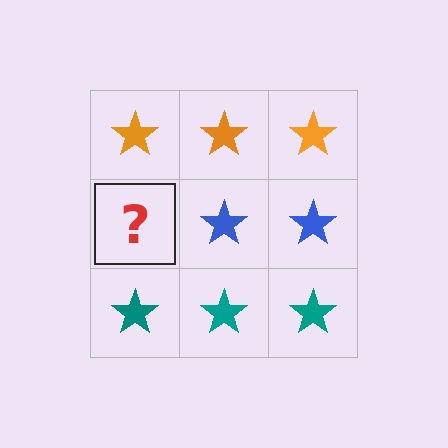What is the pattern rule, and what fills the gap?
The rule is that each row has a consistent color. The gap should be filled with a blue star.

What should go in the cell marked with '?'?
The missing cell should contain a blue star.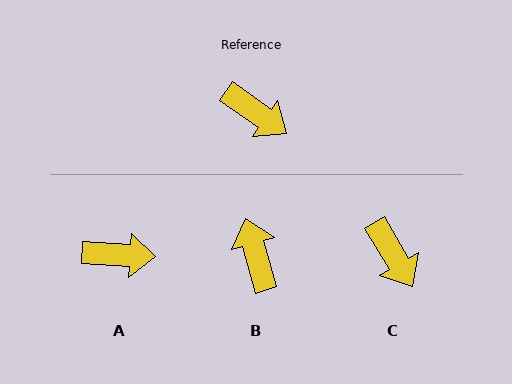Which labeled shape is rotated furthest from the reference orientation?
B, about 142 degrees away.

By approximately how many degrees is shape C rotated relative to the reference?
Approximately 24 degrees clockwise.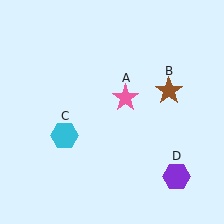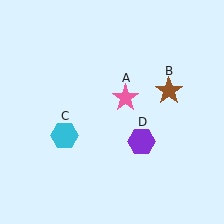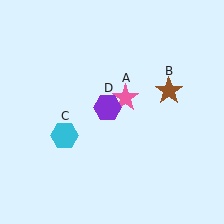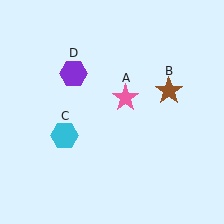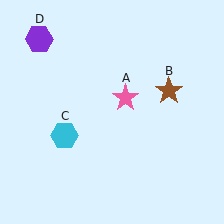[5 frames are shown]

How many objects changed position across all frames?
1 object changed position: purple hexagon (object D).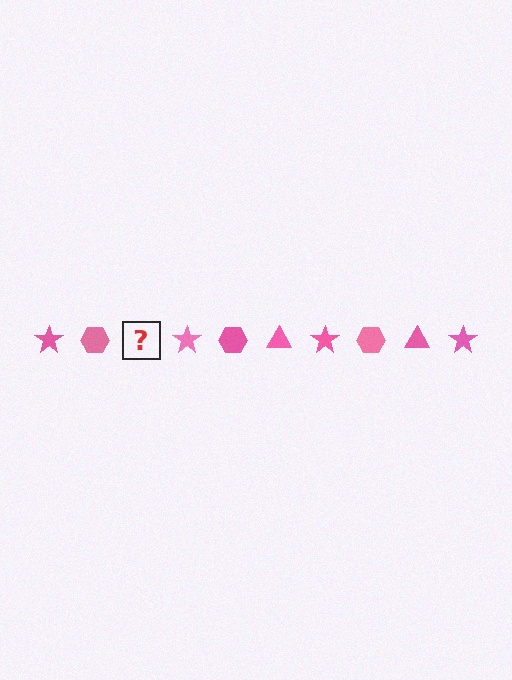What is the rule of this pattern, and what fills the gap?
The rule is that the pattern cycles through star, hexagon, triangle shapes in pink. The gap should be filled with a pink triangle.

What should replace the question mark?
The question mark should be replaced with a pink triangle.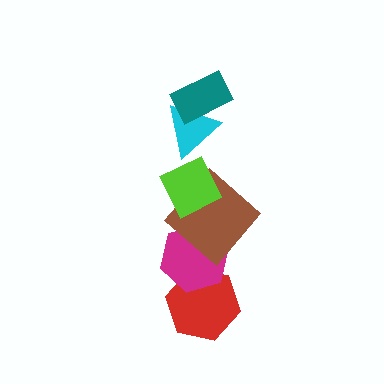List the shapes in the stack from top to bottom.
From top to bottom: the teal rectangle, the cyan triangle, the lime diamond, the brown diamond, the magenta hexagon, the red hexagon.